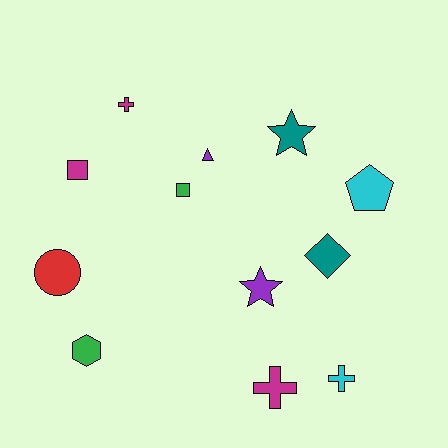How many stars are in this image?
There are 2 stars.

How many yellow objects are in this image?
There are no yellow objects.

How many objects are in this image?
There are 12 objects.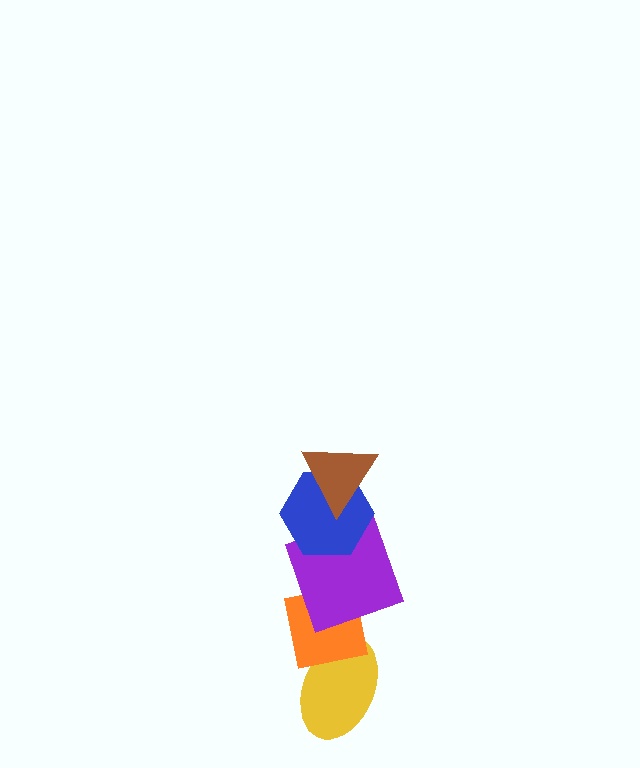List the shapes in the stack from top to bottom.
From top to bottom: the brown triangle, the blue hexagon, the purple square, the orange square, the yellow ellipse.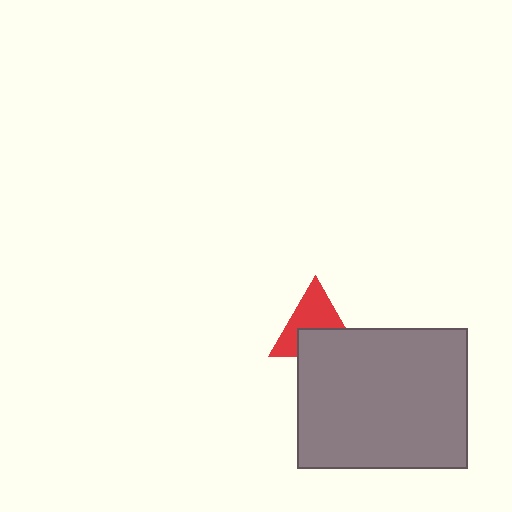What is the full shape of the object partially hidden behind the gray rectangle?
The partially hidden object is a red triangle.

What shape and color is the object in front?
The object in front is a gray rectangle.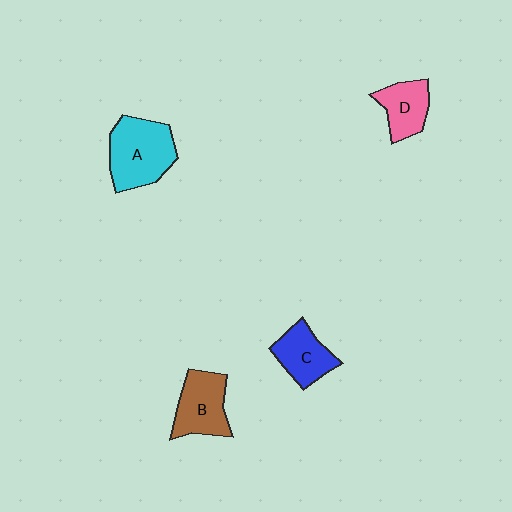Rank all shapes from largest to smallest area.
From largest to smallest: A (cyan), B (brown), C (blue), D (pink).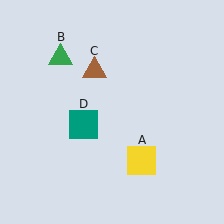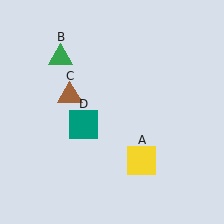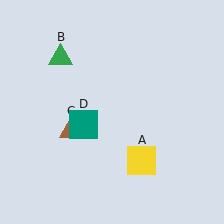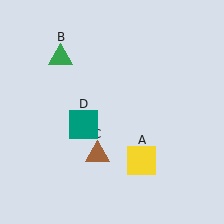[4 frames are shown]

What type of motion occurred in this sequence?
The brown triangle (object C) rotated counterclockwise around the center of the scene.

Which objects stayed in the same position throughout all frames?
Yellow square (object A) and green triangle (object B) and teal square (object D) remained stationary.